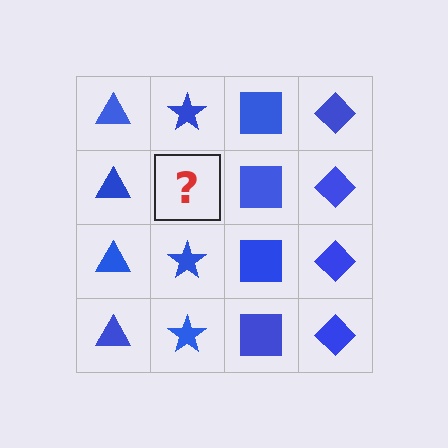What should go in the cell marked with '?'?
The missing cell should contain a blue star.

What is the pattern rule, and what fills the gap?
The rule is that each column has a consistent shape. The gap should be filled with a blue star.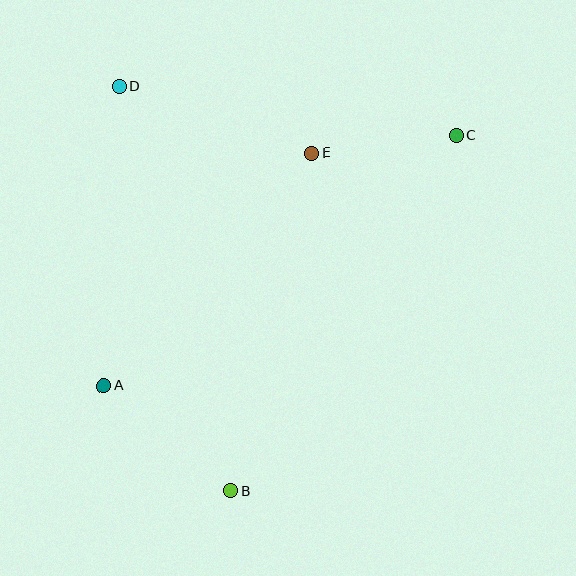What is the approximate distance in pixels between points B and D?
The distance between B and D is approximately 419 pixels.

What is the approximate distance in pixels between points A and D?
The distance between A and D is approximately 300 pixels.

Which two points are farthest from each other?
Points A and C are farthest from each other.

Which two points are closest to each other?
Points C and E are closest to each other.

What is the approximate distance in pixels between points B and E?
The distance between B and E is approximately 347 pixels.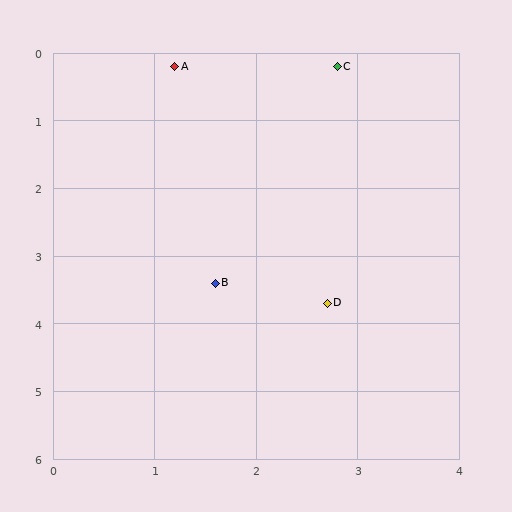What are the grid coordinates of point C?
Point C is at approximately (2.8, 0.2).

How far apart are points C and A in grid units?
Points C and A are about 1.6 grid units apart.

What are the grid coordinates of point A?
Point A is at approximately (1.2, 0.2).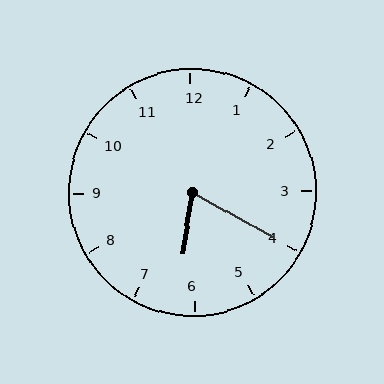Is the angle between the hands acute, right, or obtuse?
It is acute.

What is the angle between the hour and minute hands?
Approximately 70 degrees.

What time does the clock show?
6:20.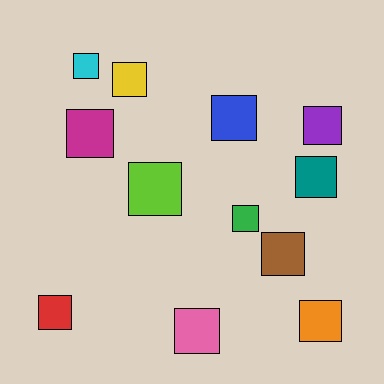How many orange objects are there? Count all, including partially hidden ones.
There is 1 orange object.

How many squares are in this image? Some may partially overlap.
There are 12 squares.